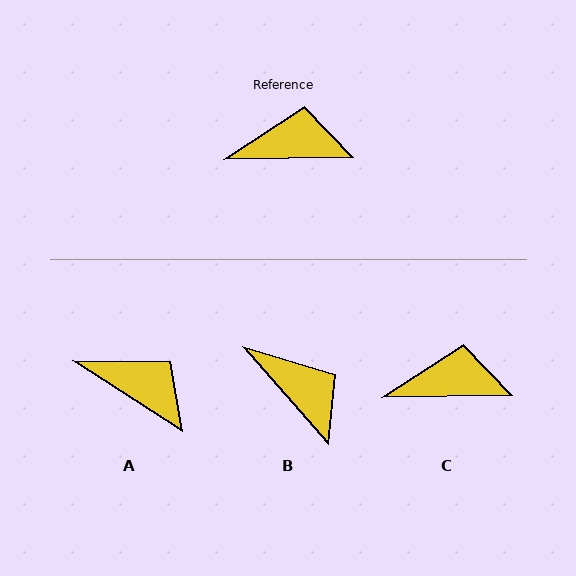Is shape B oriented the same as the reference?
No, it is off by about 50 degrees.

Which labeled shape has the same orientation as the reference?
C.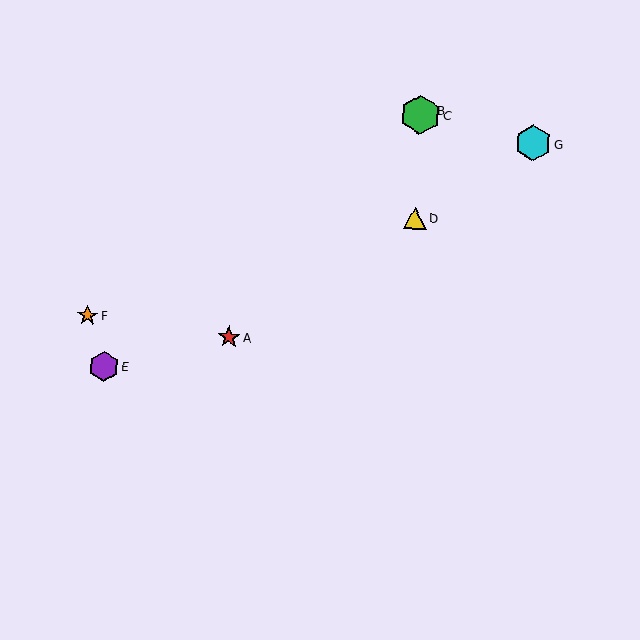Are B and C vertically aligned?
Yes, both are at x≈421.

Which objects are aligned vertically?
Objects B, C, D are aligned vertically.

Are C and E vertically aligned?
No, C is at x≈420 and E is at x≈104.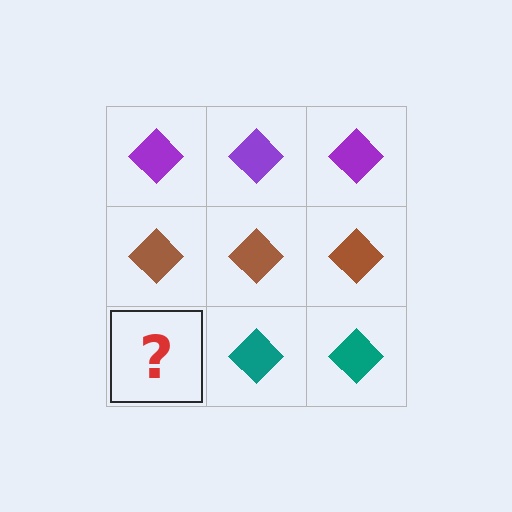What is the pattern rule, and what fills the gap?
The rule is that each row has a consistent color. The gap should be filled with a teal diamond.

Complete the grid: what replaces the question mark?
The question mark should be replaced with a teal diamond.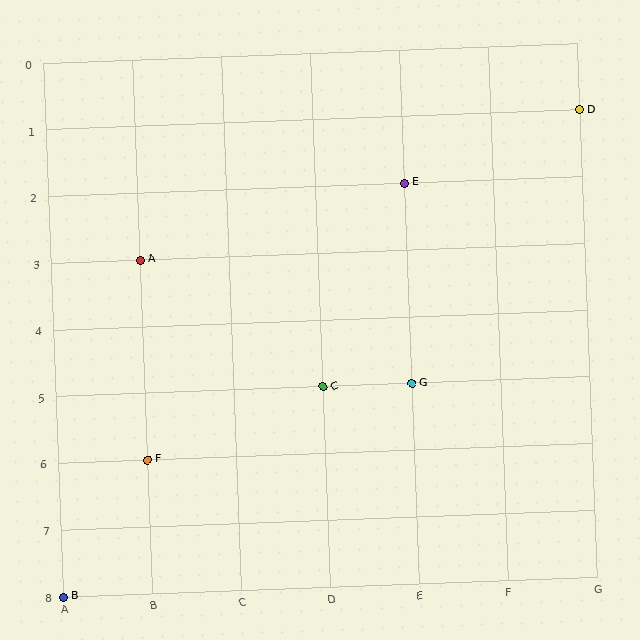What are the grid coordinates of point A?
Point A is at grid coordinates (B, 3).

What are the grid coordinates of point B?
Point B is at grid coordinates (A, 8).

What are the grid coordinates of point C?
Point C is at grid coordinates (D, 5).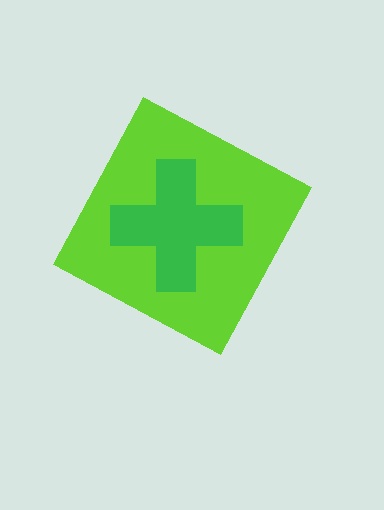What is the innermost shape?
The green cross.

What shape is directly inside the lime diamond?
The green cross.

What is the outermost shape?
The lime diamond.